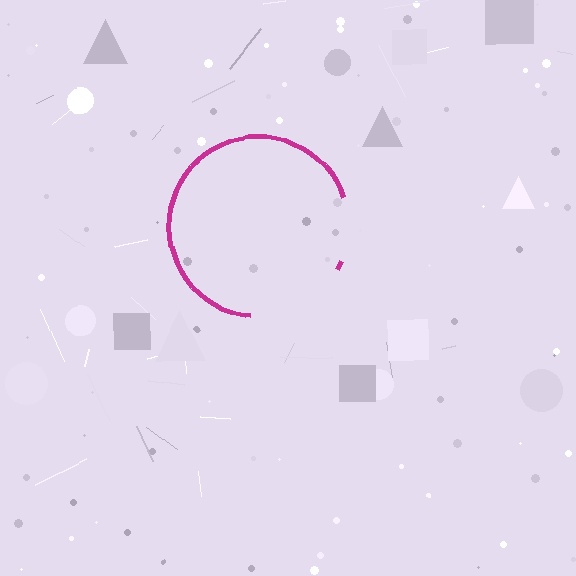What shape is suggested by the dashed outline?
The dashed outline suggests a circle.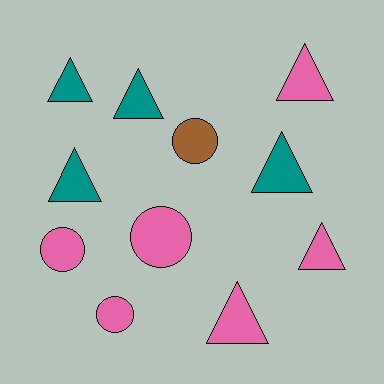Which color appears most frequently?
Pink, with 6 objects.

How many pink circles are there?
There are 3 pink circles.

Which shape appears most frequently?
Triangle, with 7 objects.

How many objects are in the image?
There are 11 objects.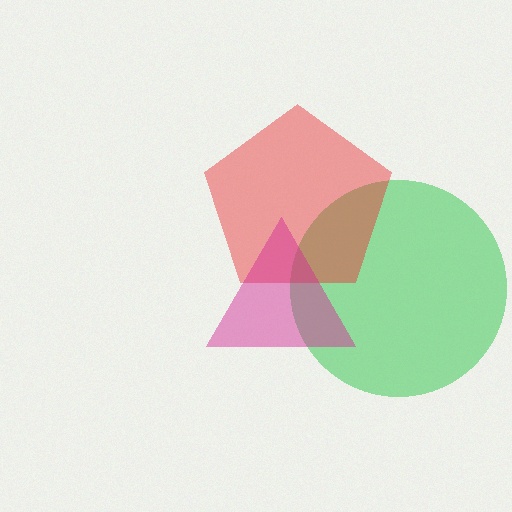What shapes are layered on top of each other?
The layered shapes are: a green circle, a red pentagon, a magenta triangle.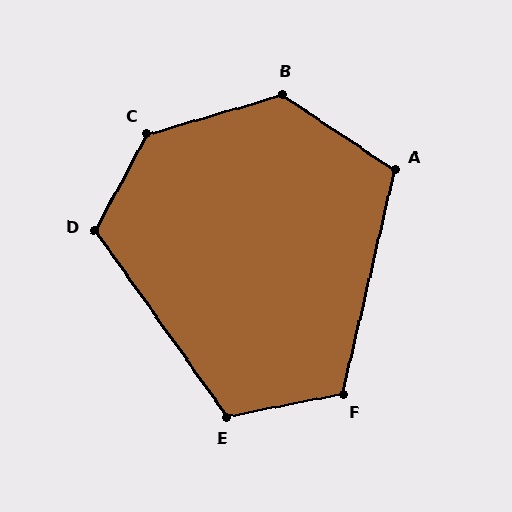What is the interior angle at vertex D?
Approximately 116 degrees (obtuse).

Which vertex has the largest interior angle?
C, at approximately 135 degrees.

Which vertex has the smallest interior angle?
A, at approximately 111 degrees.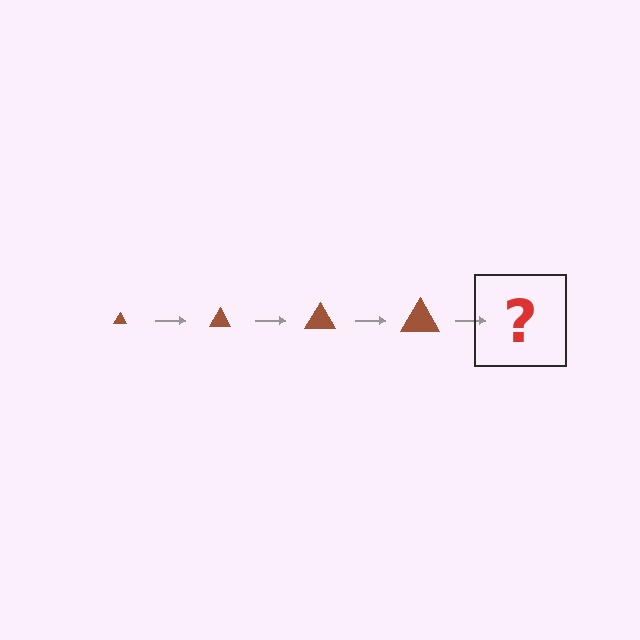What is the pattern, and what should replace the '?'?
The pattern is that the triangle gets progressively larger each step. The '?' should be a brown triangle, larger than the previous one.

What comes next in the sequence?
The next element should be a brown triangle, larger than the previous one.